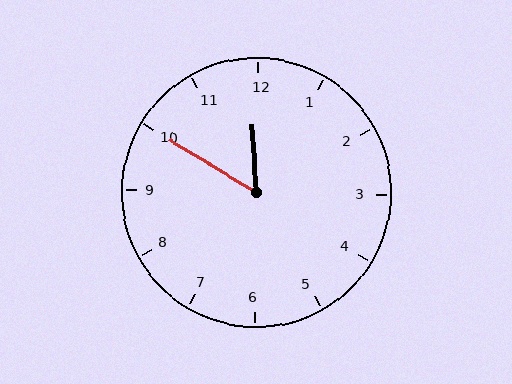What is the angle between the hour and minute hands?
Approximately 55 degrees.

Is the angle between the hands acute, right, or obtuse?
It is acute.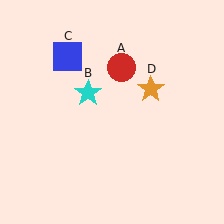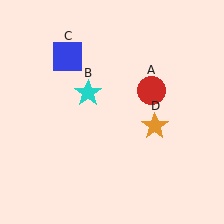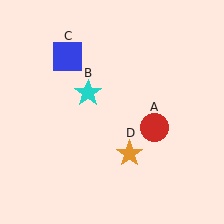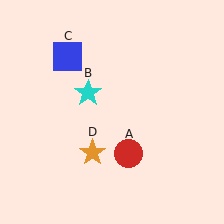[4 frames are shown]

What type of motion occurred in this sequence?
The red circle (object A), orange star (object D) rotated clockwise around the center of the scene.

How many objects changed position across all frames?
2 objects changed position: red circle (object A), orange star (object D).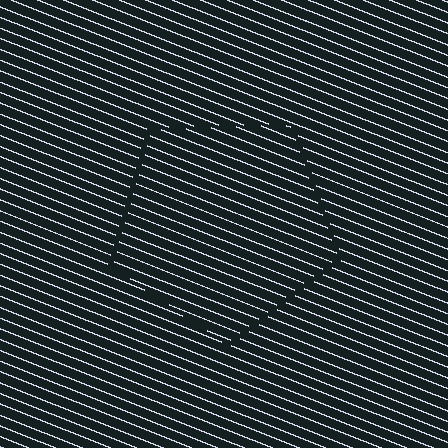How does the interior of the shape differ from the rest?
The interior of the shape contains the same grating, shifted by half a period — the contour is defined by the phase discontinuity where line-ends from the inner and outer gratings abut.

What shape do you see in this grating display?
An illusory pentagon. The interior of the shape contains the same grating, shifted by half a period — the contour is defined by the phase discontinuity where line-ends from the inner and outer gratings abut.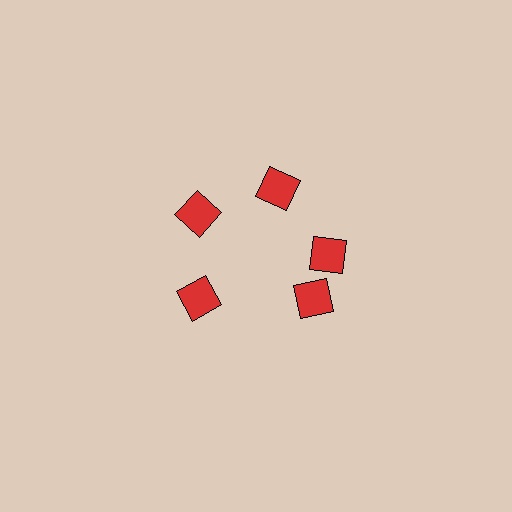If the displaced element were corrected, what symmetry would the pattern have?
It would have 5-fold rotational symmetry — the pattern would map onto itself every 72 degrees.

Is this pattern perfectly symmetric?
No. The 5 red diamonds are arranged in a ring, but one element near the 5 o'clock position is rotated out of alignment along the ring, breaking the 5-fold rotational symmetry.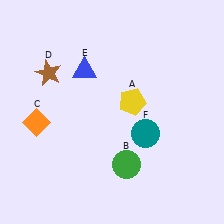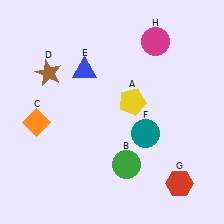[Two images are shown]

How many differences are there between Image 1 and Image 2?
There are 2 differences between the two images.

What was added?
A red hexagon (G), a magenta circle (H) were added in Image 2.